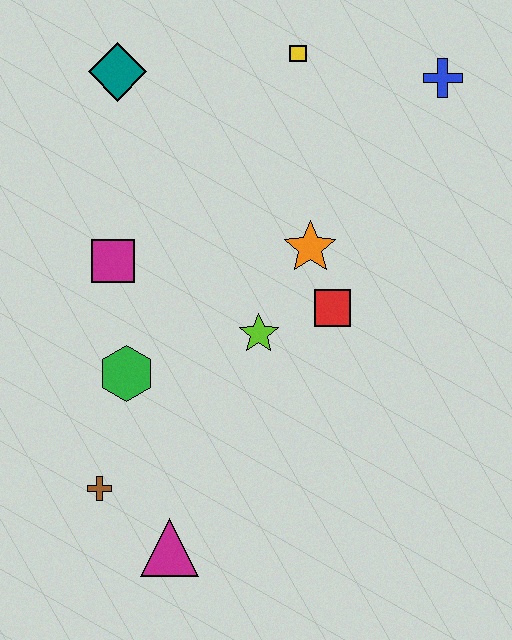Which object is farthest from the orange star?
The magenta triangle is farthest from the orange star.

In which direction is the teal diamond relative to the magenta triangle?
The teal diamond is above the magenta triangle.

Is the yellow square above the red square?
Yes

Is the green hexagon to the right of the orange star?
No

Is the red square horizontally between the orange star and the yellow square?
No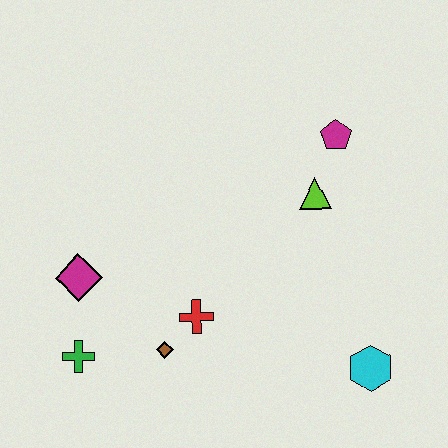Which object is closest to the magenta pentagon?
The lime triangle is closest to the magenta pentagon.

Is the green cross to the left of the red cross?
Yes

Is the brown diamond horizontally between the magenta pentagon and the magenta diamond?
Yes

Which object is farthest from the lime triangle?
The green cross is farthest from the lime triangle.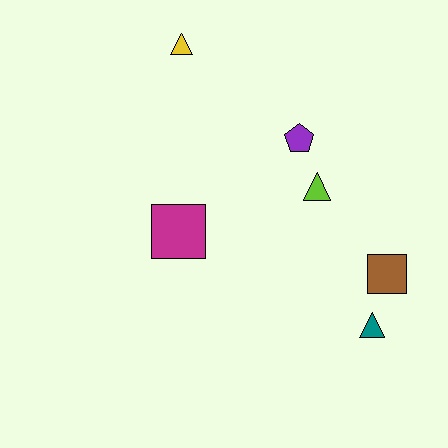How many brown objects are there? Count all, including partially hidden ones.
There is 1 brown object.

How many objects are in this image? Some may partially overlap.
There are 6 objects.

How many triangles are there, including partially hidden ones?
There are 3 triangles.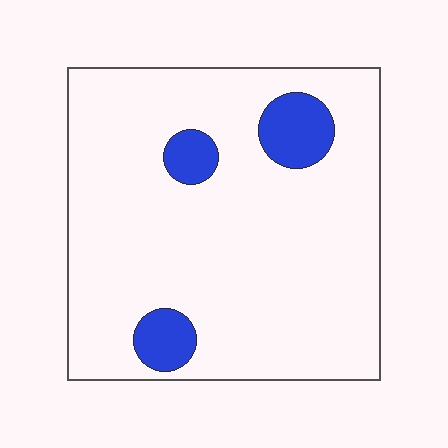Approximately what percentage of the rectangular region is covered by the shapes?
Approximately 10%.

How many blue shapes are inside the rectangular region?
3.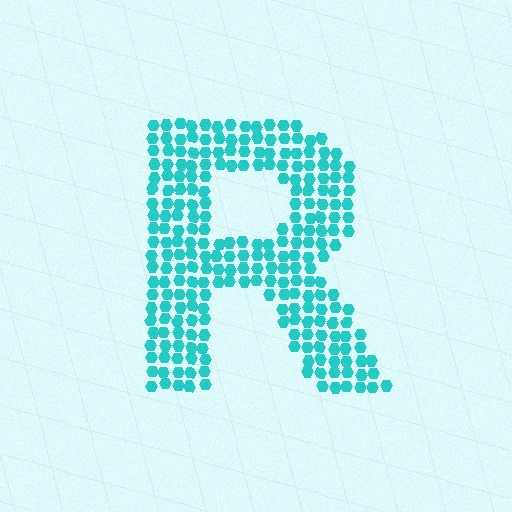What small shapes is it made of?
It is made of small hexagons.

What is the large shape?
The large shape is the letter R.